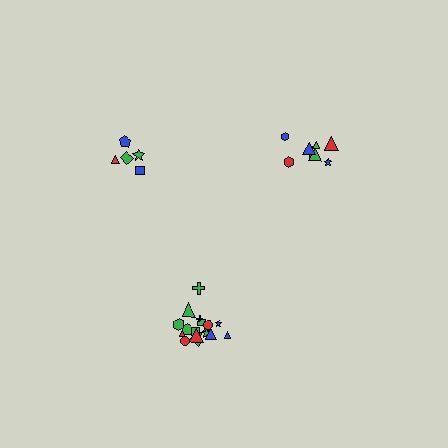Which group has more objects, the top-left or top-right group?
The top-right group.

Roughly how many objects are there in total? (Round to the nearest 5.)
Roughly 30 objects in total.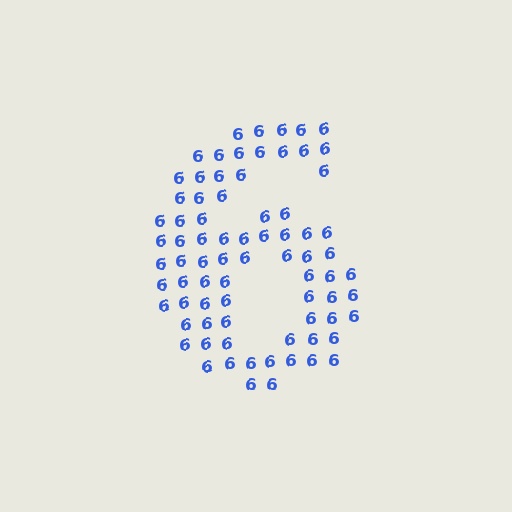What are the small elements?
The small elements are digit 6's.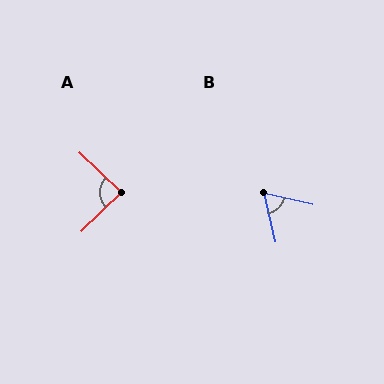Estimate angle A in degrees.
Approximately 88 degrees.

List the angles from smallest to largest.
B (64°), A (88°).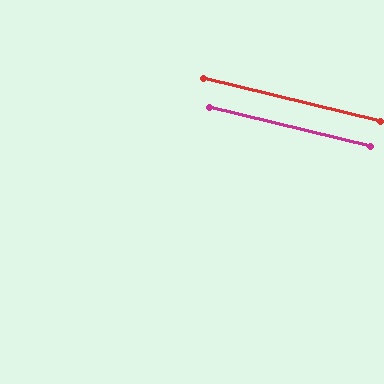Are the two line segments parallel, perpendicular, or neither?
Parallel — their directions differ by only 0.0°.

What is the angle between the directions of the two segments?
Approximately 0 degrees.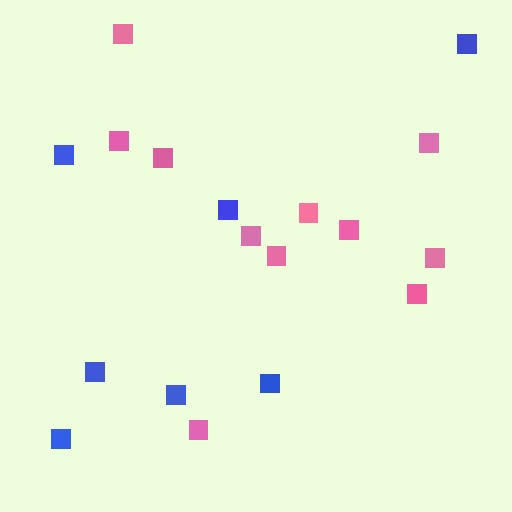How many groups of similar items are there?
There are 2 groups: one group of blue squares (7) and one group of pink squares (11).